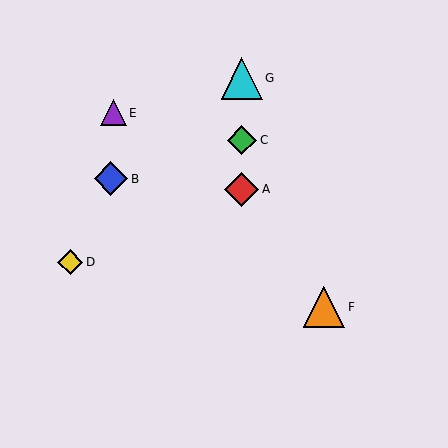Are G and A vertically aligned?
Yes, both are at x≈242.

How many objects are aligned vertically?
3 objects (A, C, G) are aligned vertically.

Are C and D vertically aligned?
No, C is at x≈242 and D is at x≈70.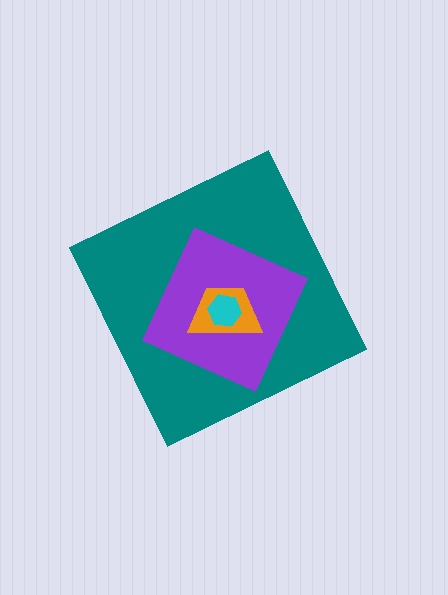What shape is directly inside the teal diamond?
The purple square.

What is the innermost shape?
The cyan hexagon.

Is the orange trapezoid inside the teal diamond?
Yes.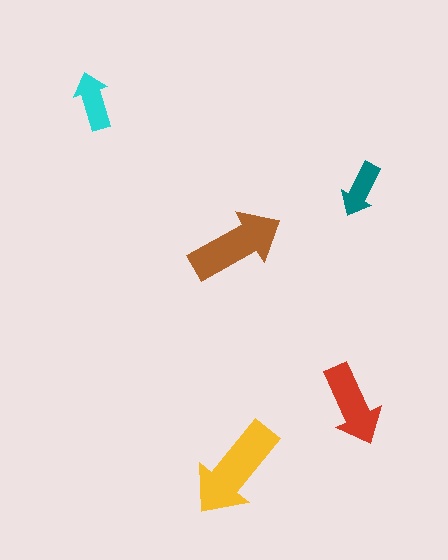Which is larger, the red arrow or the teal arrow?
The red one.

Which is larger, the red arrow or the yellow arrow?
The yellow one.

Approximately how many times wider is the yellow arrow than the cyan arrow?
About 2 times wider.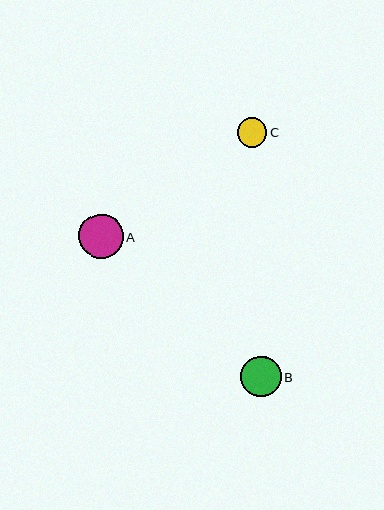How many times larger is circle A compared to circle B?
Circle A is approximately 1.1 times the size of circle B.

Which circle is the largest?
Circle A is the largest with a size of approximately 45 pixels.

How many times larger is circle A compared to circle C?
Circle A is approximately 1.5 times the size of circle C.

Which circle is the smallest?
Circle C is the smallest with a size of approximately 29 pixels.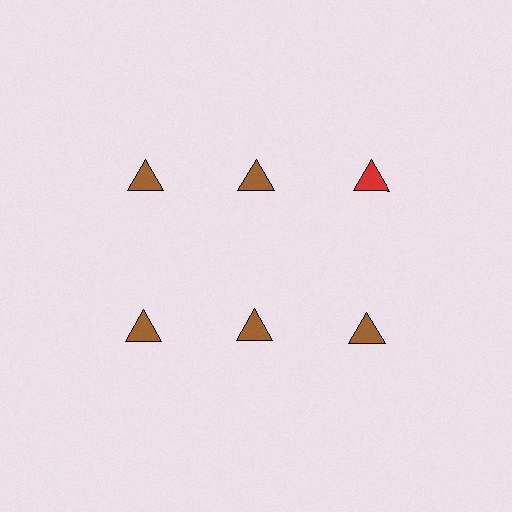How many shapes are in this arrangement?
There are 6 shapes arranged in a grid pattern.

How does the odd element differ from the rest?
It has a different color: red instead of brown.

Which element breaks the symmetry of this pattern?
The red triangle in the top row, center column breaks the symmetry. All other shapes are brown triangles.